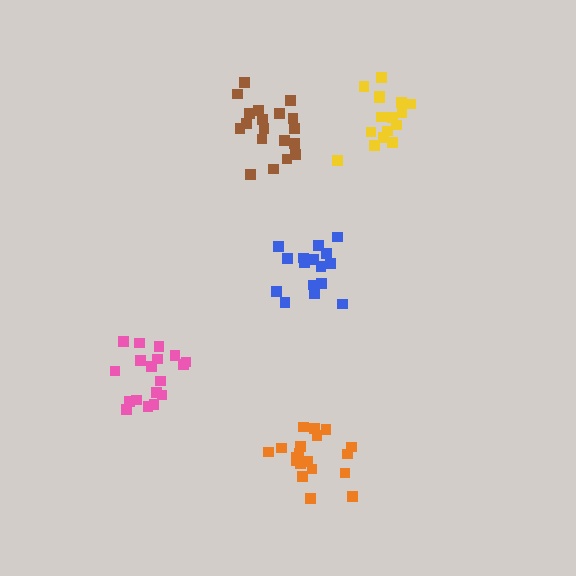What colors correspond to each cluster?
The clusters are colored: orange, brown, blue, pink, yellow.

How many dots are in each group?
Group 1: 19 dots, Group 2: 19 dots, Group 3: 16 dots, Group 4: 18 dots, Group 5: 16 dots (88 total).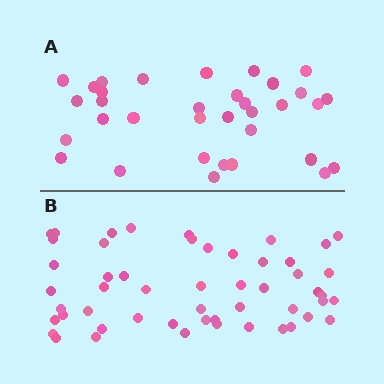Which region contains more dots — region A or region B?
Region B (the bottom region) has more dots.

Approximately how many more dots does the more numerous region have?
Region B has approximately 20 more dots than region A.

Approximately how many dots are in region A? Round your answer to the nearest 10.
About 30 dots. (The exact count is 34, which rounds to 30.)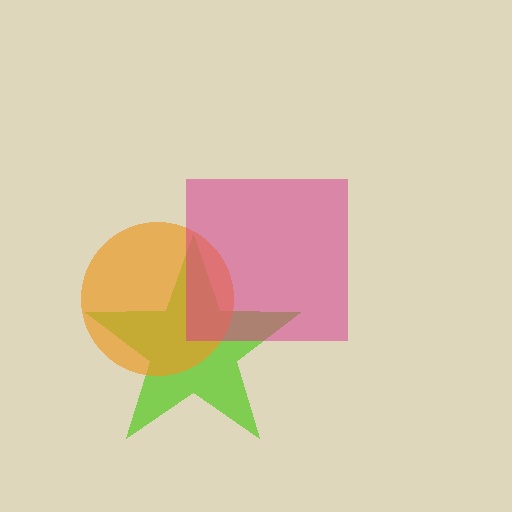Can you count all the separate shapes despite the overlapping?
Yes, there are 3 separate shapes.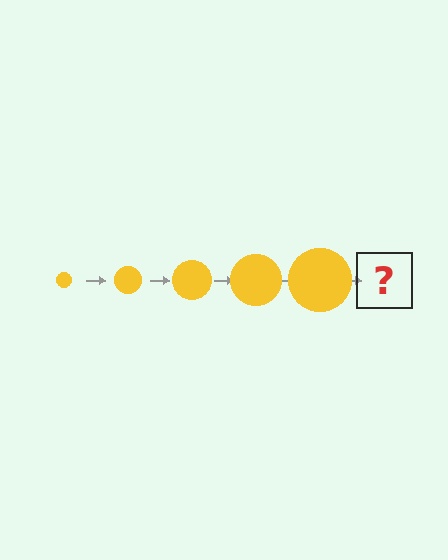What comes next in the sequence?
The next element should be a yellow circle, larger than the previous one.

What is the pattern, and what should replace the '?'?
The pattern is that the circle gets progressively larger each step. The '?' should be a yellow circle, larger than the previous one.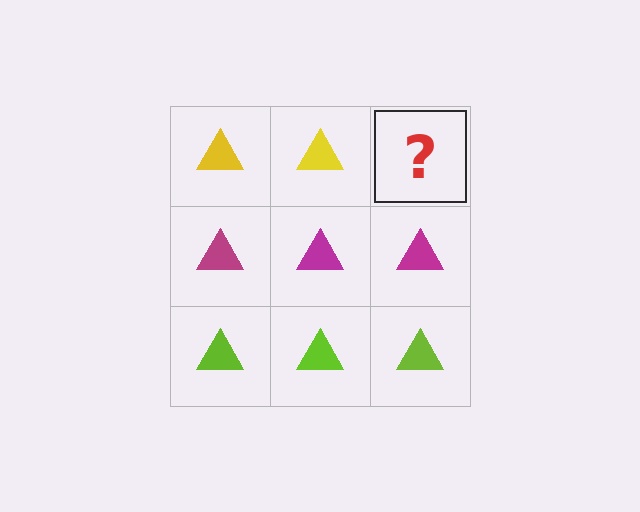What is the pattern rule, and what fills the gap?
The rule is that each row has a consistent color. The gap should be filled with a yellow triangle.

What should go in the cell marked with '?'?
The missing cell should contain a yellow triangle.